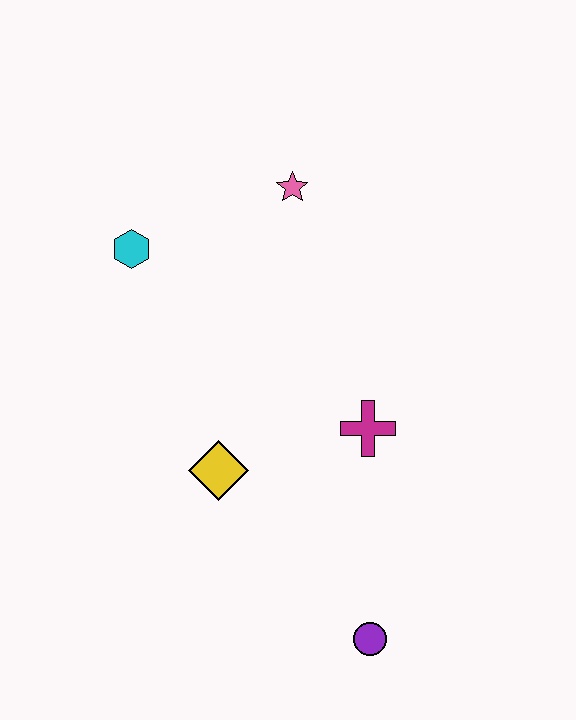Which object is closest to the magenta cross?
The yellow diamond is closest to the magenta cross.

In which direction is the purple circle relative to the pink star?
The purple circle is below the pink star.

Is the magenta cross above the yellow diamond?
Yes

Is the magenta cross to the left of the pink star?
No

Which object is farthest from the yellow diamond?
The pink star is farthest from the yellow diamond.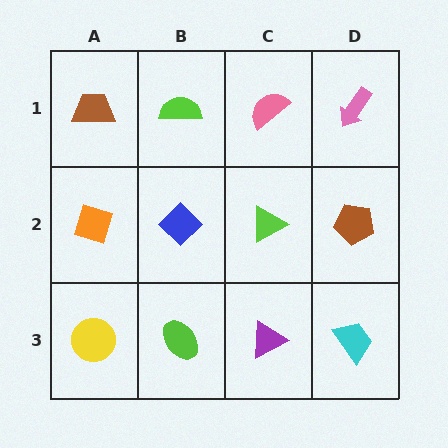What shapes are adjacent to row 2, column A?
A brown trapezoid (row 1, column A), a yellow circle (row 3, column A), a blue diamond (row 2, column B).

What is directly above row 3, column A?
An orange diamond.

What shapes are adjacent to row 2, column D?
A pink arrow (row 1, column D), a cyan trapezoid (row 3, column D), a lime triangle (row 2, column C).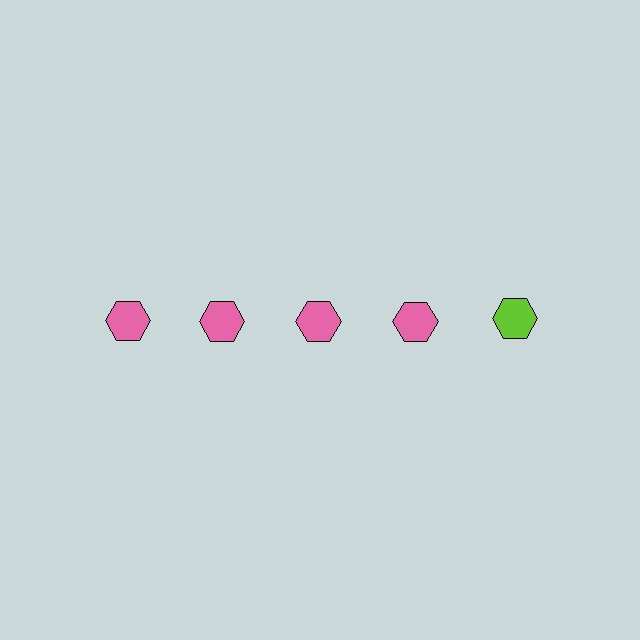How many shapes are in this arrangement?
There are 5 shapes arranged in a grid pattern.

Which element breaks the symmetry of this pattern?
The lime hexagon in the top row, rightmost column breaks the symmetry. All other shapes are pink hexagons.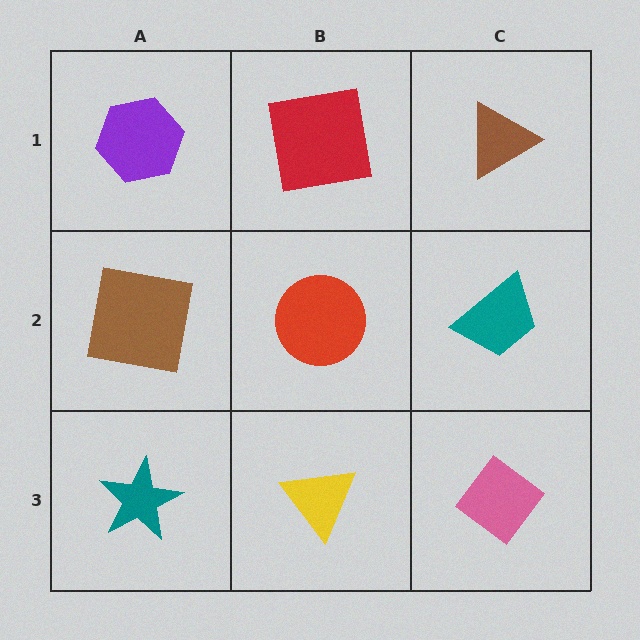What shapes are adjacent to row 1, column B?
A red circle (row 2, column B), a purple hexagon (row 1, column A), a brown triangle (row 1, column C).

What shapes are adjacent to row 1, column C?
A teal trapezoid (row 2, column C), a red square (row 1, column B).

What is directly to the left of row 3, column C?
A yellow triangle.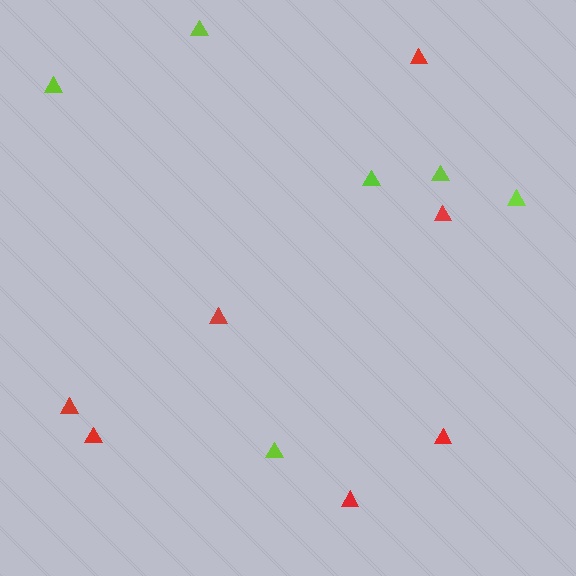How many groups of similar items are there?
There are 2 groups: one group of red triangles (7) and one group of lime triangles (6).